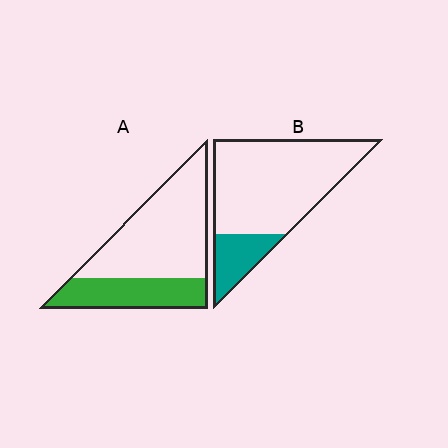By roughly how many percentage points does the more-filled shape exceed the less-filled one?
By roughly 15 percentage points (A over B).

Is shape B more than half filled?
No.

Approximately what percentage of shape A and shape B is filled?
A is approximately 35% and B is approximately 20%.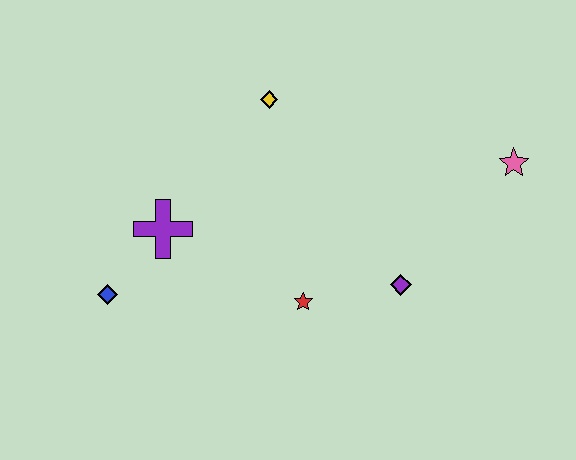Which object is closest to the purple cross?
The blue diamond is closest to the purple cross.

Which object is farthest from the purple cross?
The pink star is farthest from the purple cross.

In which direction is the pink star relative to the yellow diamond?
The pink star is to the right of the yellow diamond.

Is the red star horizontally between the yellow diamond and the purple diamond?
Yes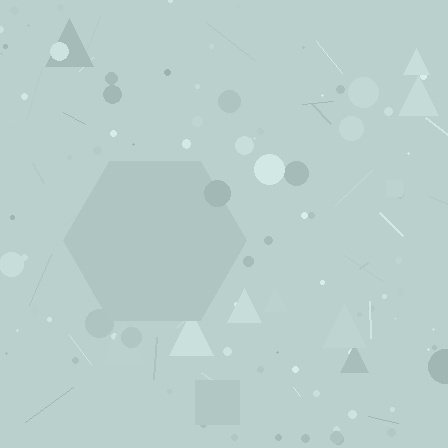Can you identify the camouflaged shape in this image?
The camouflaged shape is a hexagon.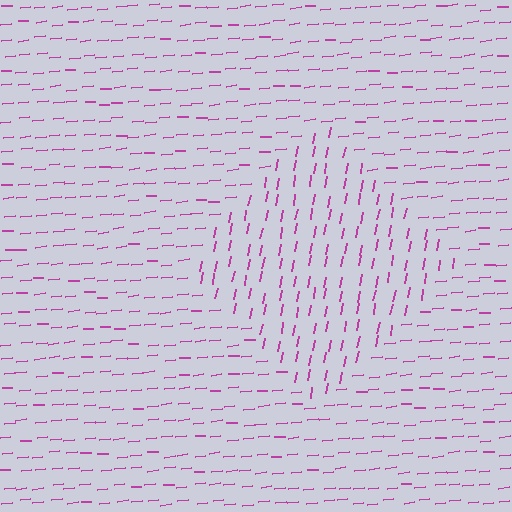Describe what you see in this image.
The image is filled with small magenta line segments. A diamond region in the image has lines oriented differently from the surrounding lines, creating a visible texture boundary.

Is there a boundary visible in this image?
Yes, there is a texture boundary formed by a change in line orientation.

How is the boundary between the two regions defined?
The boundary is defined purely by a change in line orientation (approximately 74 degrees difference). All lines are the same color and thickness.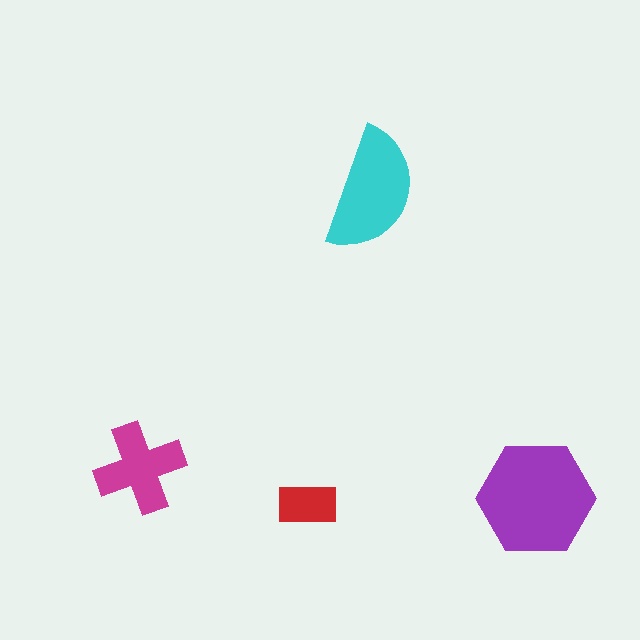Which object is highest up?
The cyan semicircle is topmost.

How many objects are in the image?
There are 4 objects in the image.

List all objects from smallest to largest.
The red rectangle, the magenta cross, the cyan semicircle, the purple hexagon.